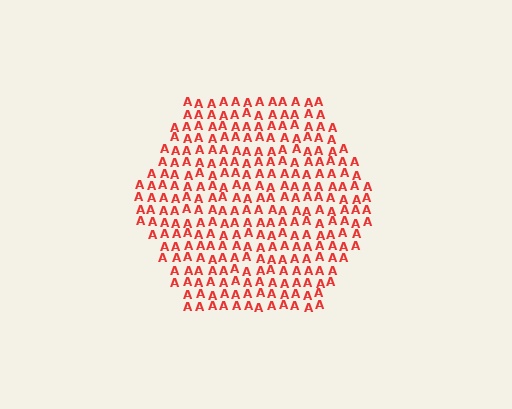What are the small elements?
The small elements are letter A's.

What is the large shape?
The large shape is a hexagon.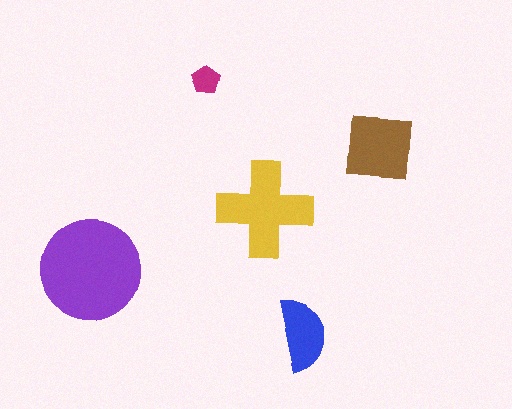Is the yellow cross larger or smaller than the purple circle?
Smaller.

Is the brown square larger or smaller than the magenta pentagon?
Larger.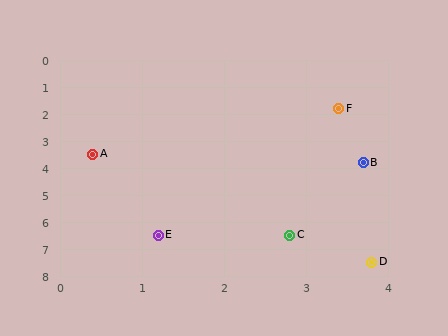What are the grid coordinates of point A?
Point A is at approximately (0.4, 3.5).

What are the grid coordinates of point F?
Point F is at approximately (3.4, 1.8).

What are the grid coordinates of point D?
Point D is at approximately (3.8, 7.5).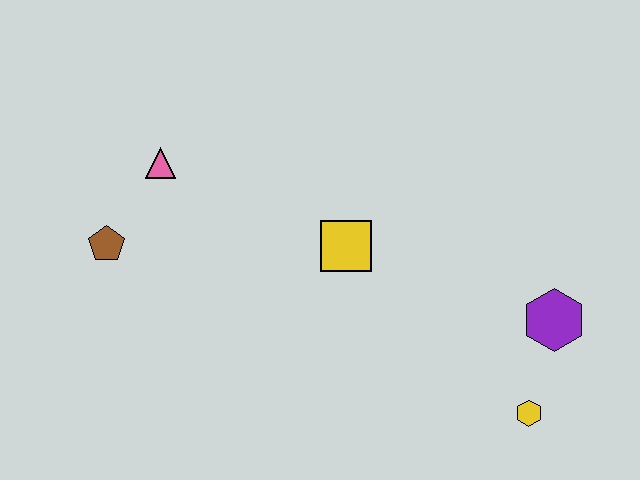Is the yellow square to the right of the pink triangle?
Yes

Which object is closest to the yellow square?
The pink triangle is closest to the yellow square.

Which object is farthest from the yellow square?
The yellow hexagon is farthest from the yellow square.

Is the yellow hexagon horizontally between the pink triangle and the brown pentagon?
No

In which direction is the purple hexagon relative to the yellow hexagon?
The purple hexagon is above the yellow hexagon.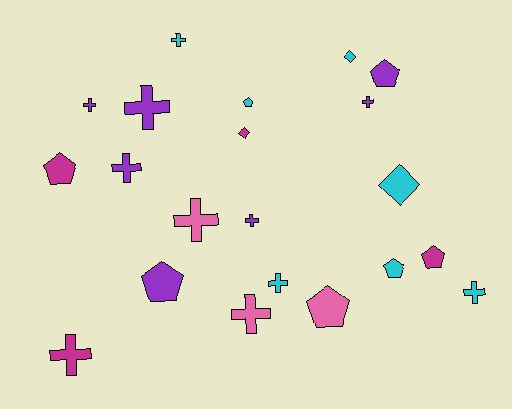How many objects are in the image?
There are 21 objects.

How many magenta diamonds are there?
There is 1 magenta diamond.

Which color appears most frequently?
Cyan, with 7 objects.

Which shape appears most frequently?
Cross, with 11 objects.